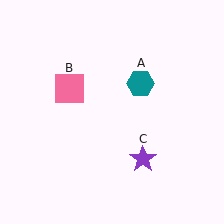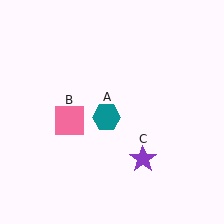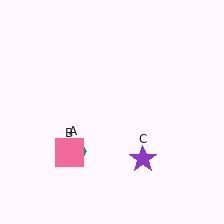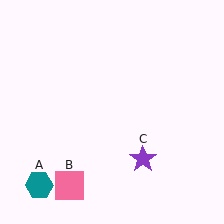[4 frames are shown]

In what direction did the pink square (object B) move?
The pink square (object B) moved down.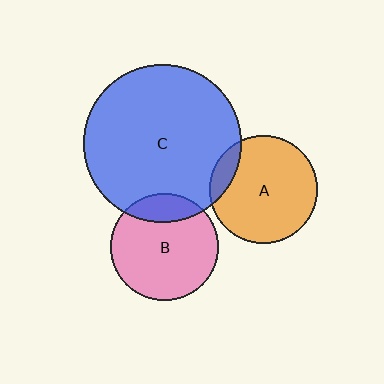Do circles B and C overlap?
Yes.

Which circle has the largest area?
Circle C (blue).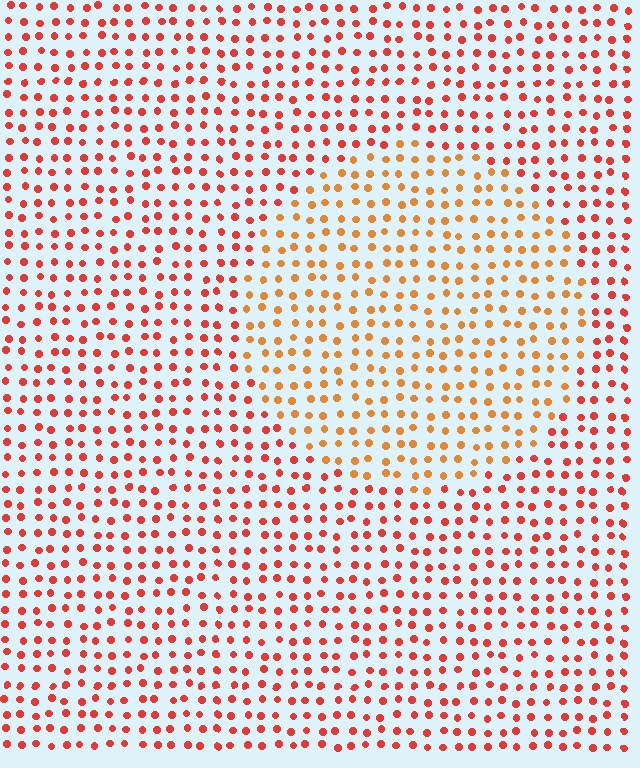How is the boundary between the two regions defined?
The boundary is defined purely by a slight shift in hue (about 29 degrees). Spacing, size, and orientation are identical on both sides.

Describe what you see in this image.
The image is filled with small red elements in a uniform arrangement. A circle-shaped region is visible where the elements are tinted to a slightly different hue, forming a subtle color boundary.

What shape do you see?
I see a circle.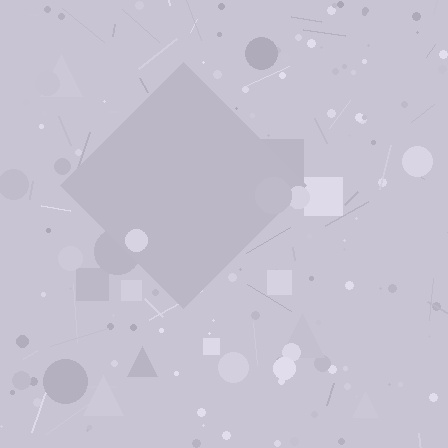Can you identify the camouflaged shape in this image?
The camouflaged shape is a diamond.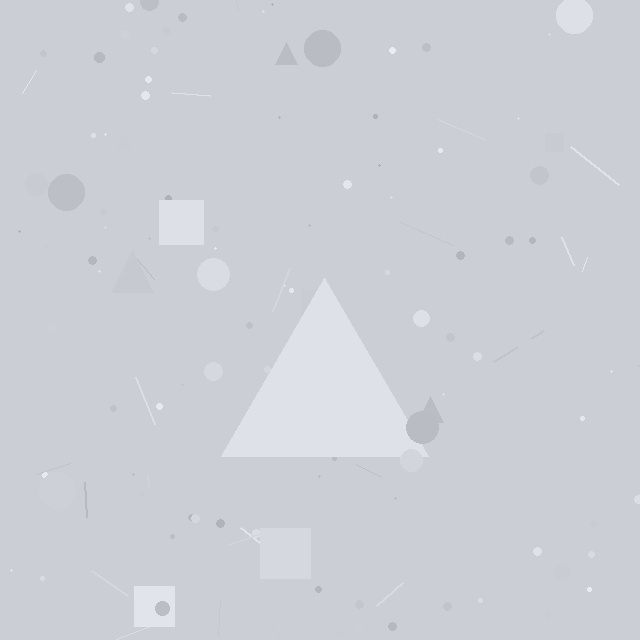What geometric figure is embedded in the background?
A triangle is embedded in the background.